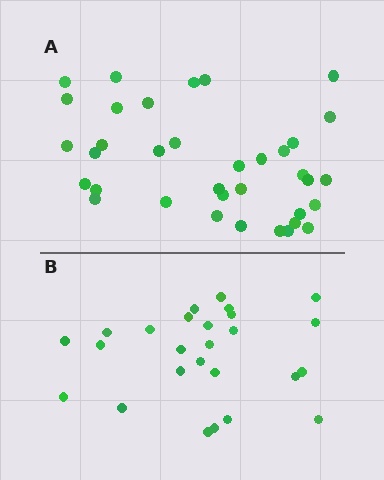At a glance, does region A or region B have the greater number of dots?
Region A (the top region) has more dots.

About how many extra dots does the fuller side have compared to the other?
Region A has roughly 10 or so more dots than region B.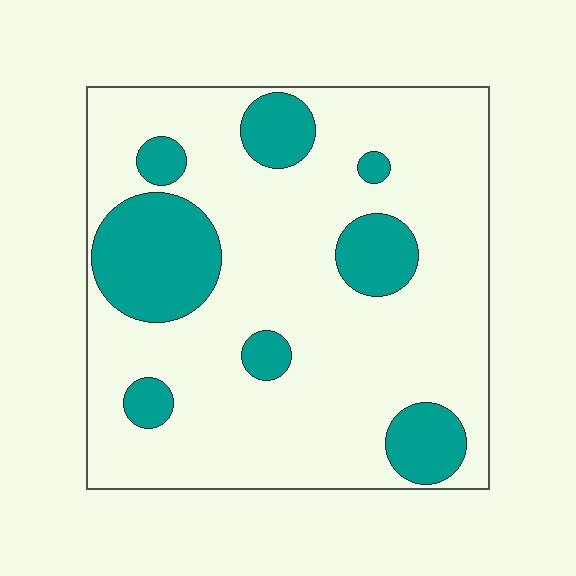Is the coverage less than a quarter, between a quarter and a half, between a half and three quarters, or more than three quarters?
Less than a quarter.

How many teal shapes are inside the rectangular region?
8.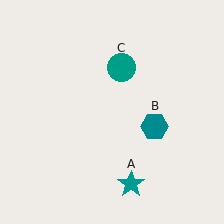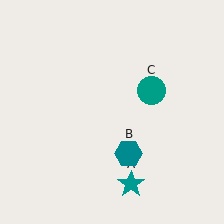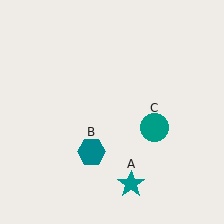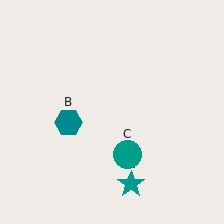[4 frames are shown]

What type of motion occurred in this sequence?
The teal hexagon (object B), teal circle (object C) rotated clockwise around the center of the scene.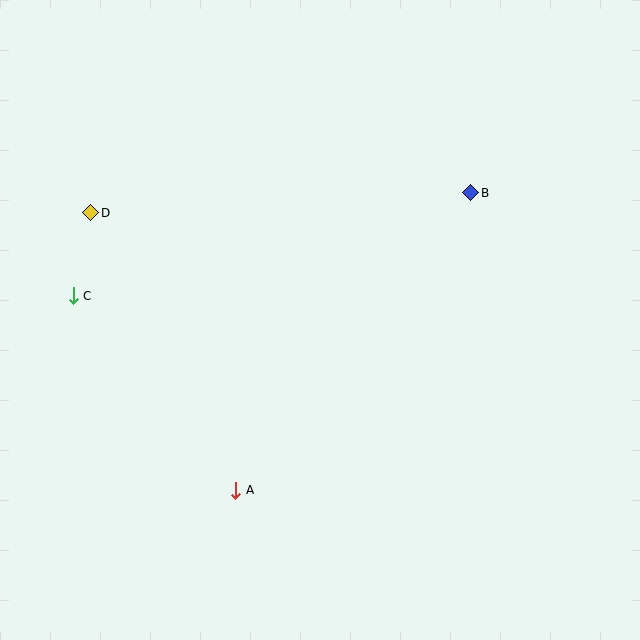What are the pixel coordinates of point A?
Point A is at (236, 490).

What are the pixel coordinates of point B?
Point B is at (471, 193).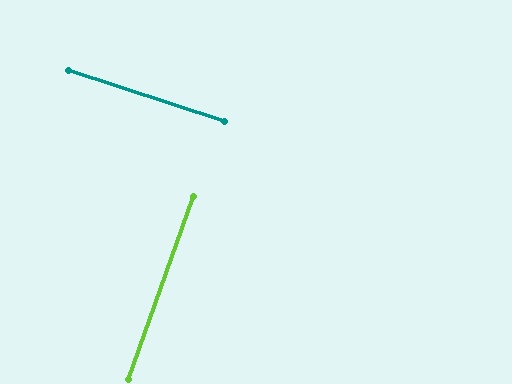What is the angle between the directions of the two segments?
Approximately 89 degrees.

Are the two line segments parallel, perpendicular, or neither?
Perpendicular — they meet at approximately 89°.